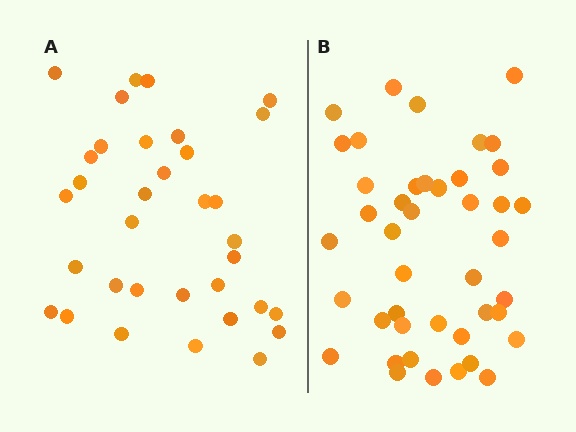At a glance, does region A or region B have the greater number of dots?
Region B (the right region) has more dots.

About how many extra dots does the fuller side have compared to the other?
Region B has roughly 8 or so more dots than region A.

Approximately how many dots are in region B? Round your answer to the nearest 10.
About 40 dots. (The exact count is 43, which rounds to 40.)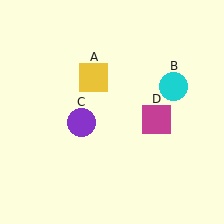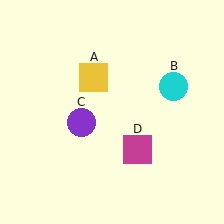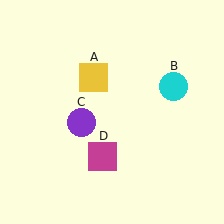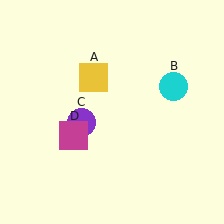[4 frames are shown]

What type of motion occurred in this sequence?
The magenta square (object D) rotated clockwise around the center of the scene.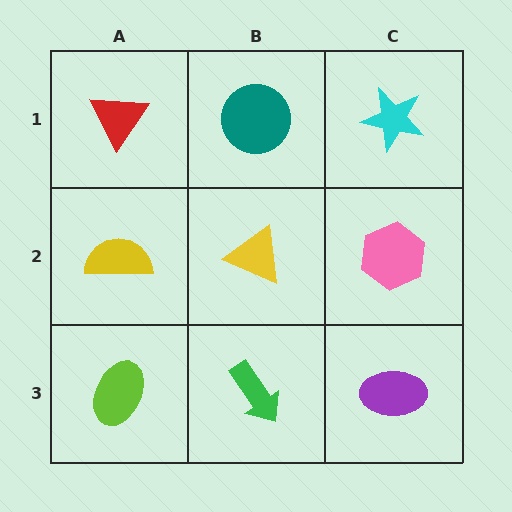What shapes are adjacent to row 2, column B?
A teal circle (row 1, column B), a green arrow (row 3, column B), a yellow semicircle (row 2, column A), a pink hexagon (row 2, column C).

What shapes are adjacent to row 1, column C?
A pink hexagon (row 2, column C), a teal circle (row 1, column B).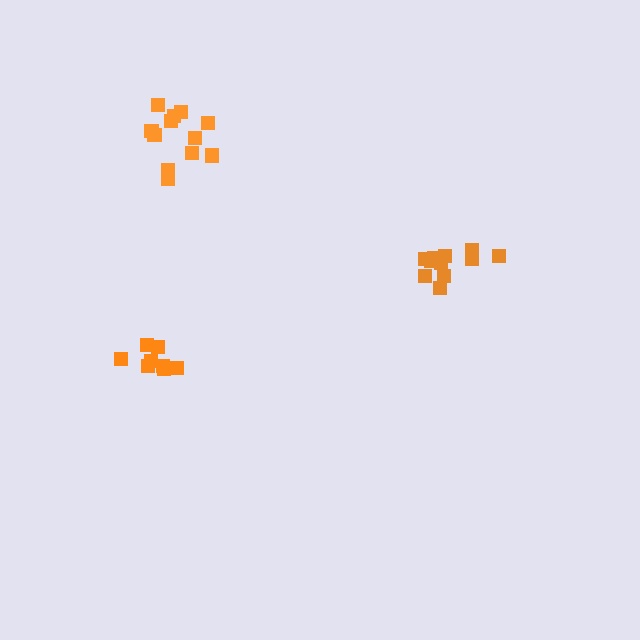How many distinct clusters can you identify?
There are 3 distinct clusters.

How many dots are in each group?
Group 1: 9 dots, Group 2: 11 dots, Group 3: 12 dots (32 total).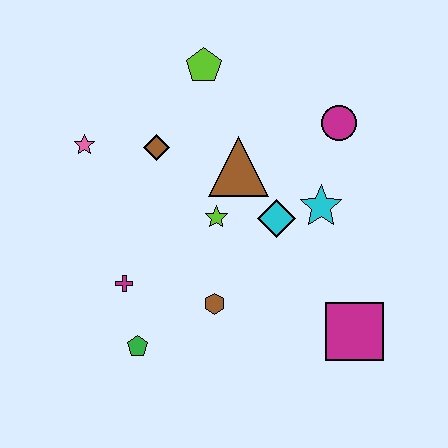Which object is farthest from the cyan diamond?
The pink star is farthest from the cyan diamond.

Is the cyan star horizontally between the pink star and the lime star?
No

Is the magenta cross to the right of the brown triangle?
No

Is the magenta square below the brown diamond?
Yes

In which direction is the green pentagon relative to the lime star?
The green pentagon is below the lime star.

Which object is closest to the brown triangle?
The lime star is closest to the brown triangle.